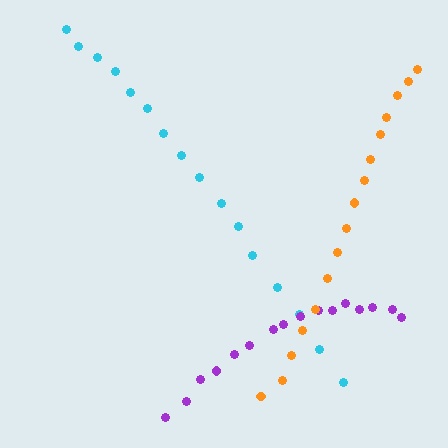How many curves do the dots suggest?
There are 3 distinct paths.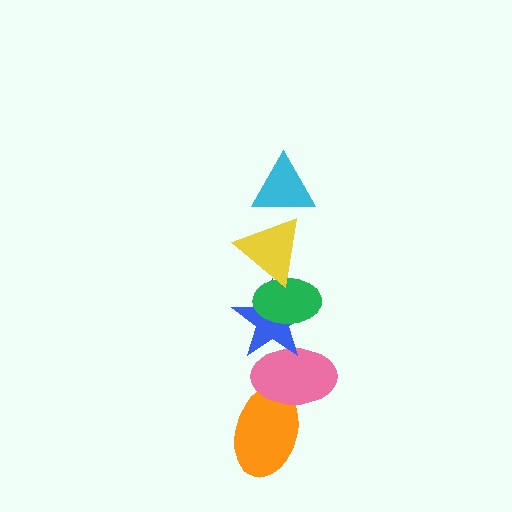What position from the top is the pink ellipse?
The pink ellipse is 5th from the top.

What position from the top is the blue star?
The blue star is 4th from the top.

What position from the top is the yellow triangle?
The yellow triangle is 2nd from the top.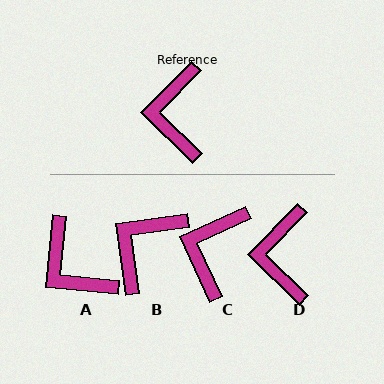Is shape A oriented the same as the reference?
No, it is off by about 39 degrees.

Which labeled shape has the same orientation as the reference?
D.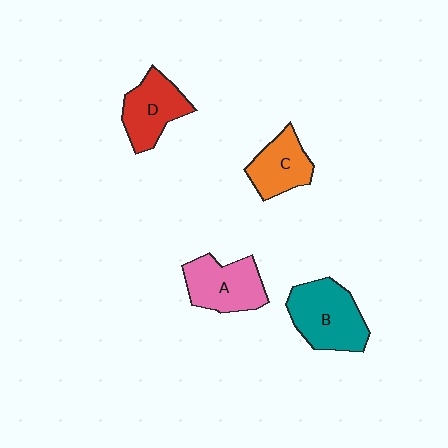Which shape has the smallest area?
Shape C (orange).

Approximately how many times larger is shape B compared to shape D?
Approximately 1.3 times.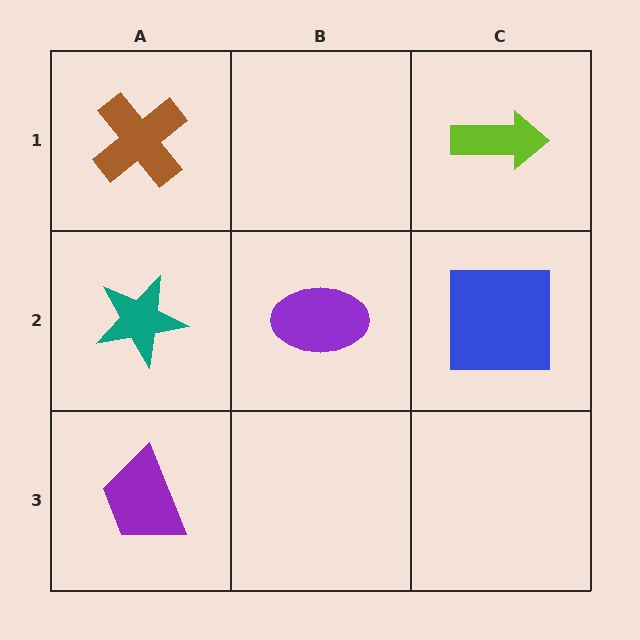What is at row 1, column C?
A lime arrow.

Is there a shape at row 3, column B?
No, that cell is empty.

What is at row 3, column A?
A purple trapezoid.